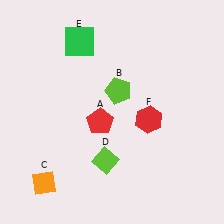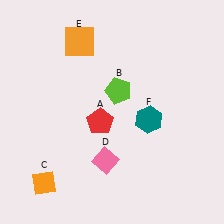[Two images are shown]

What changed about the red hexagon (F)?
In Image 1, F is red. In Image 2, it changed to teal.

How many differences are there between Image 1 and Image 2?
There are 3 differences between the two images.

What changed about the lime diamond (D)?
In Image 1, D is lime. In Image 2, it changed to pink.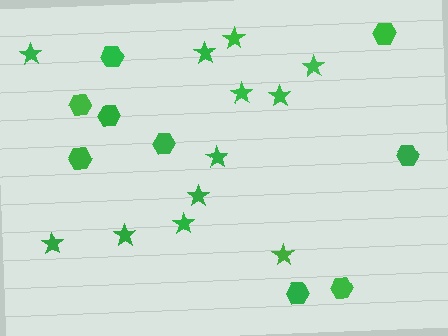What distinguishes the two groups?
There are 2 groups: one group of stars (12) and one group of hexagons (9).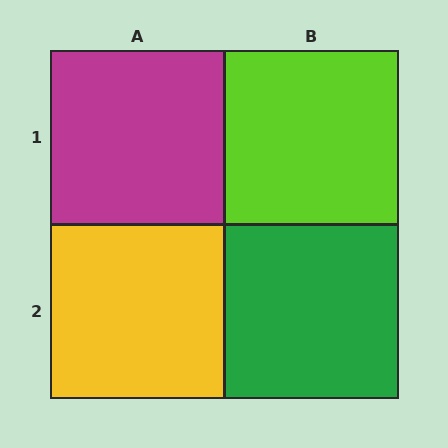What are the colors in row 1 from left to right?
Magenta, lime.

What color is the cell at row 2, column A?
Yellow.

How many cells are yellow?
1 cell is yellow.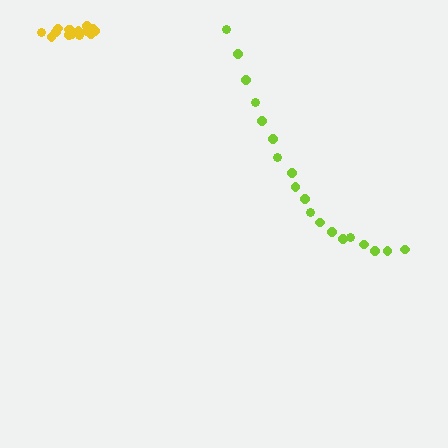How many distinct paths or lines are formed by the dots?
There are 2 distinct paths.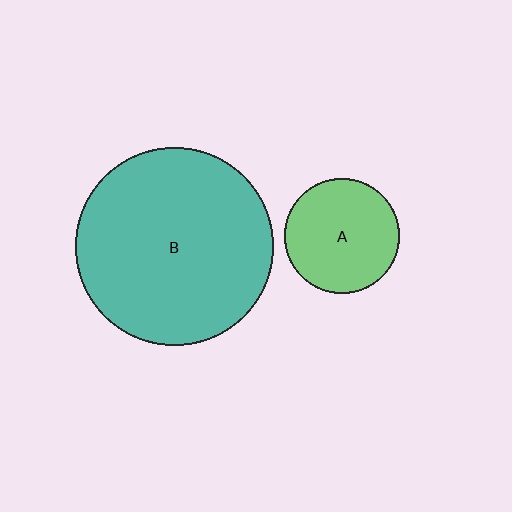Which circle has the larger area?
Circle B (teal).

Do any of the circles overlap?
No, none of the circles overlap.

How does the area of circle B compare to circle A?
Approximately 3.0 times.